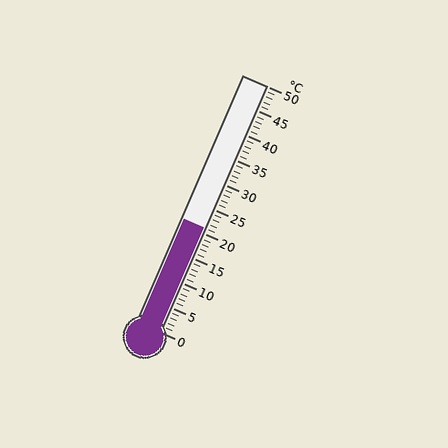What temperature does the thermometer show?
The thermometer shows approximately 21°C.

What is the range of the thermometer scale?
The thermometer scale ranges from 0°C to 50°C.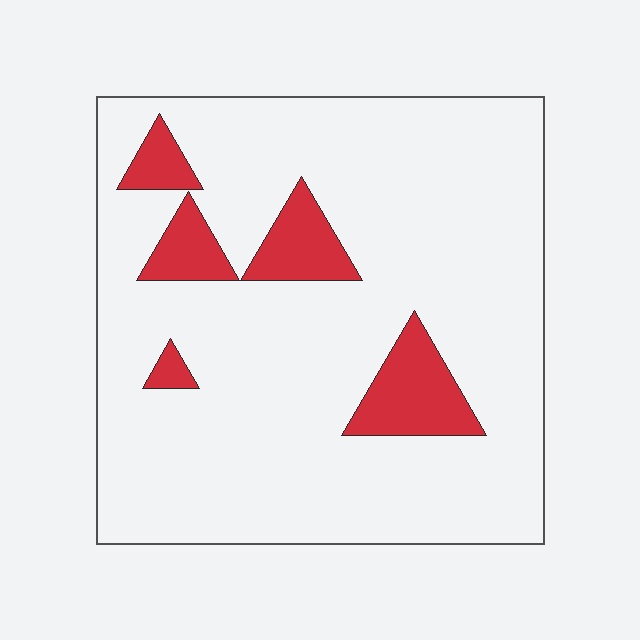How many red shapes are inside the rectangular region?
5.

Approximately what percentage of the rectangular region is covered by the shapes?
Approximately 15%.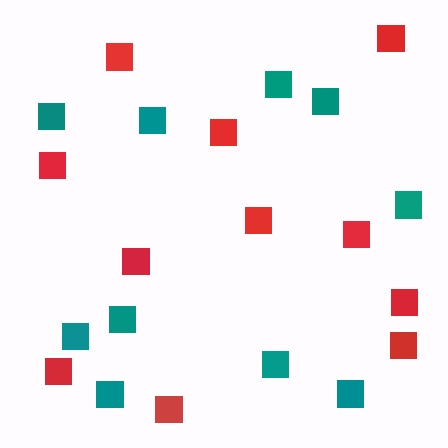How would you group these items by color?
There are 2 groups: one group of red squares (11) and one group of teal squares (10).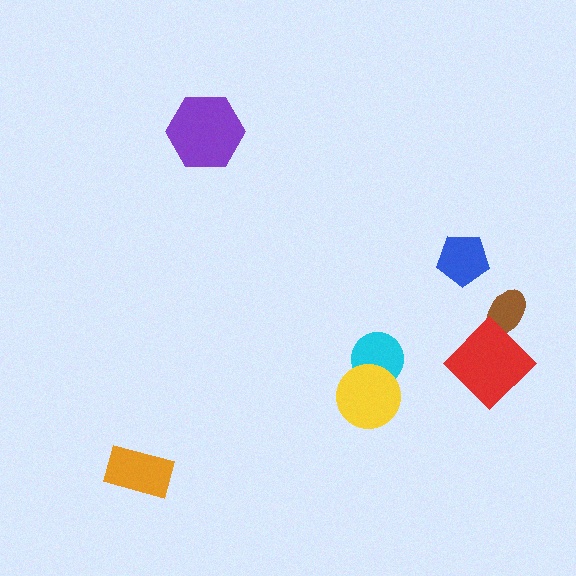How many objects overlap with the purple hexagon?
0 objects overlap with the purple hexagon.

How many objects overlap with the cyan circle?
1 object overlaps with the cyan circle.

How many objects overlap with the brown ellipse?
1 object overlaps with the brown ellipse.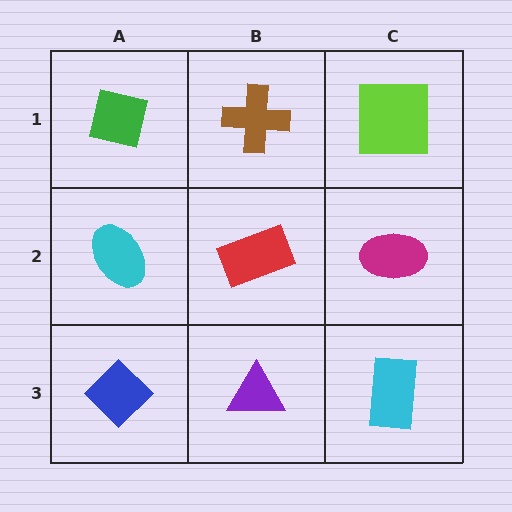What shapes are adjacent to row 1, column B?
A red rectangle (row 2, column B), a green square (row 1, column A), a lime square (row 1, column C).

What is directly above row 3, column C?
A magenta ellipse.